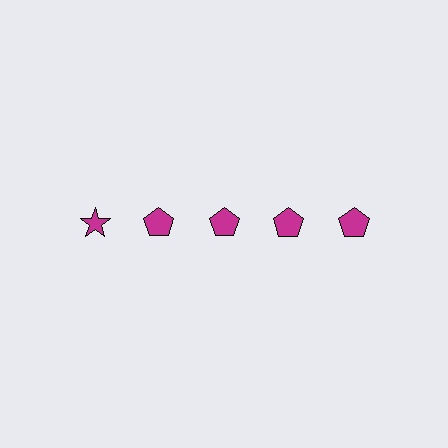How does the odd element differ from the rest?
It has a different shape: star instead of pentagon.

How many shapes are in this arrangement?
There are 5 shapes arranged in a grid pattern.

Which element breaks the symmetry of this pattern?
The magenta star in the top row, leftmost column breaks the symmetry. All other shapes are magenta pentagons.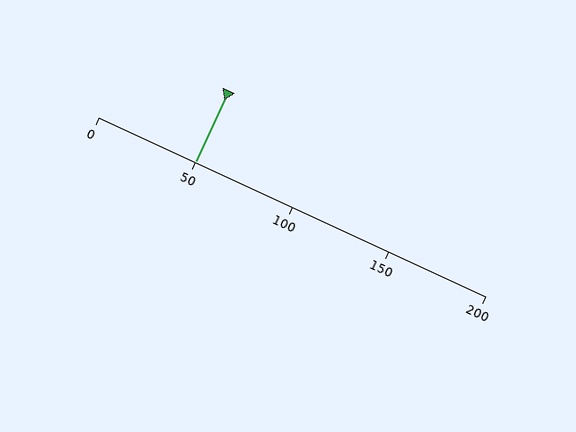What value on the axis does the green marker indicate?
The marker indicates approximately 50.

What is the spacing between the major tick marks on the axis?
The major ticks are spaced 50 apart.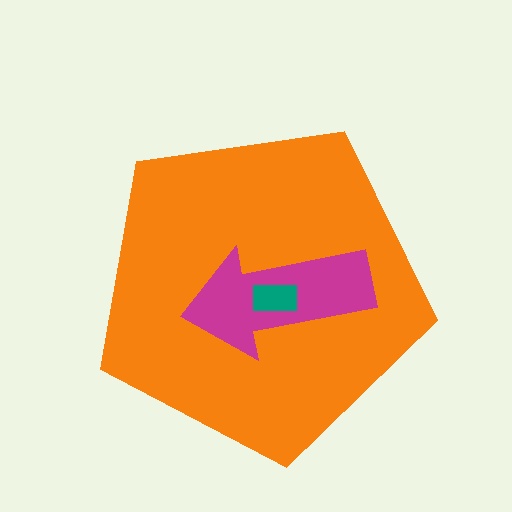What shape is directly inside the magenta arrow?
The teal rectangle.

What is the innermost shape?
The teal rectangle.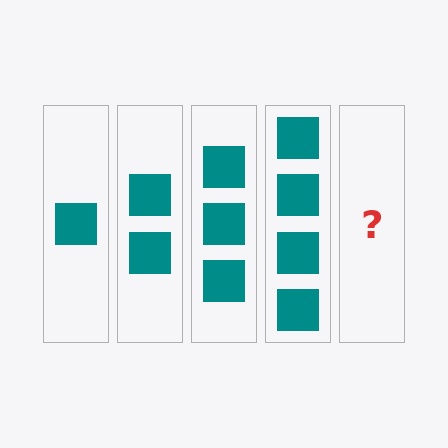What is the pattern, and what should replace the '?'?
The pattern is that each step adds one more square. The '?' should be 5 squares.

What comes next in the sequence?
The next element should be 5 squares.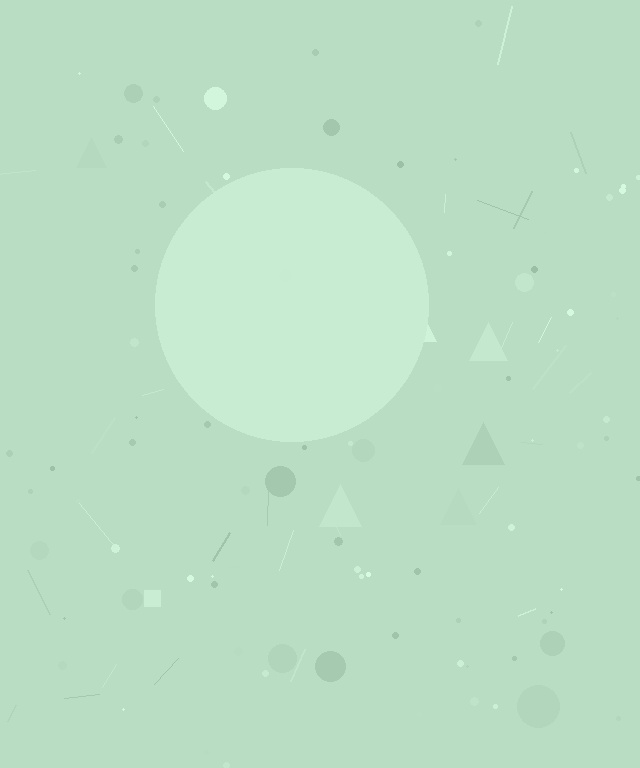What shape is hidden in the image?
A circle is hidden in the image.